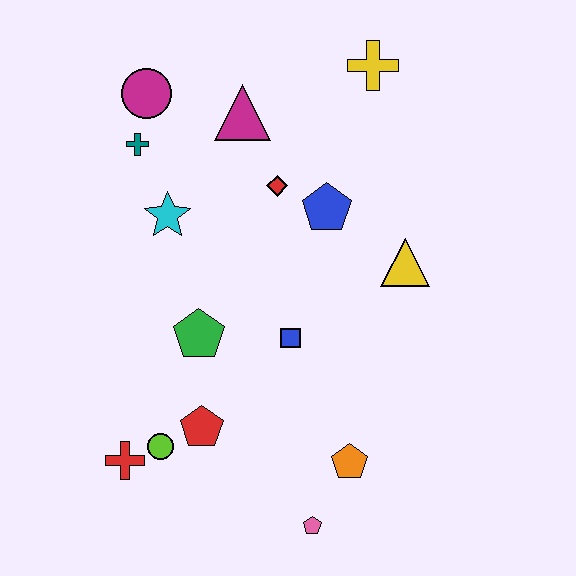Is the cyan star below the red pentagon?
No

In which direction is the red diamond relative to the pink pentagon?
The red diamond is above the pink pentagon.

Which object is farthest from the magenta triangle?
The pink pentagon is farthest from the magenta triangle.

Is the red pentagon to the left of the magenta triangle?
Yes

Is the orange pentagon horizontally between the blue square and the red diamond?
No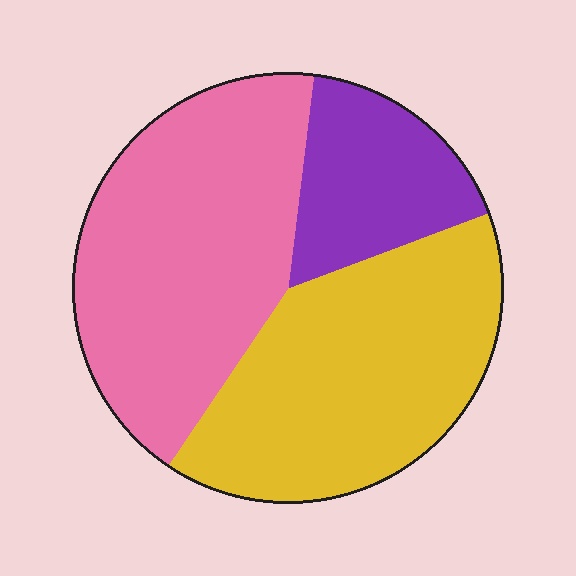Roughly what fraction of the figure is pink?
Pink covers 43% of the figure.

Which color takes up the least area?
Purple, at roughly 15%.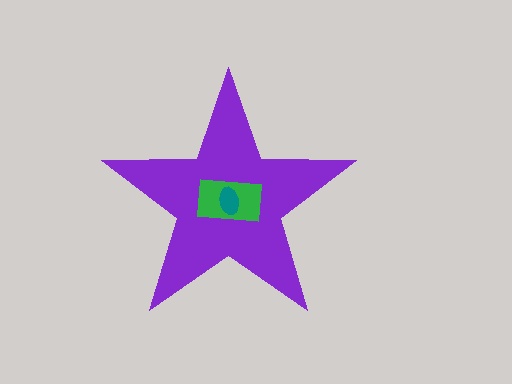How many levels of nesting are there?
3.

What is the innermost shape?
The teal ellipse.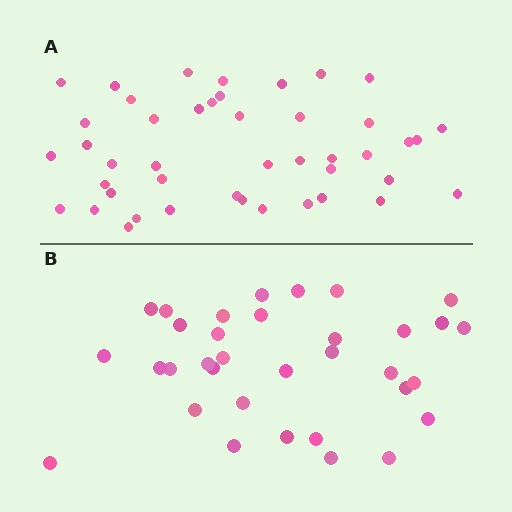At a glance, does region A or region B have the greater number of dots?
Region A (the top region) has more dots.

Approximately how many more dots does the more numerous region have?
Region A has roughly 10 or so more dots than region B.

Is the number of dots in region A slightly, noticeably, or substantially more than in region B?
Region A has noticeably more, but not dramatically so. The ratio is roughly 1.3 to 1.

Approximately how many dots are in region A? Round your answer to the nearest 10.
About 40 dots. (The exact count is 44, which rounds to 40.)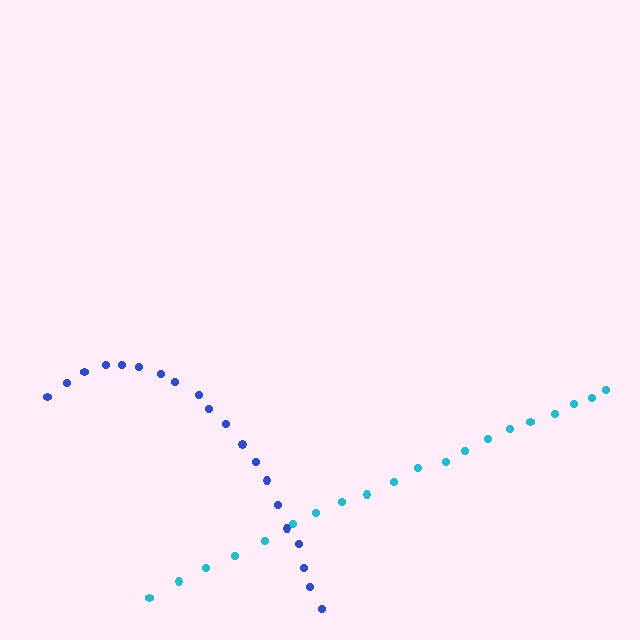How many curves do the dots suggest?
There are 2 distinct paths.